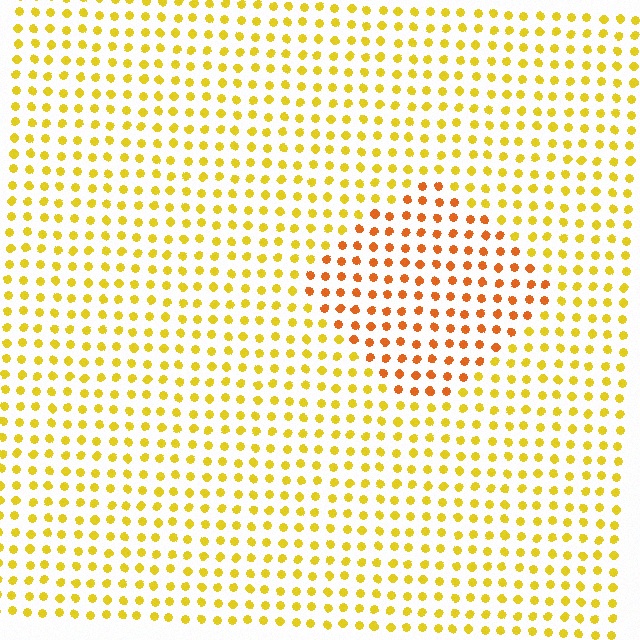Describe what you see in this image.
The image is filled with small yellow elements in a uniform arrangement. A diamond-shaped region is visible where the elements are tinted to a slightly different hue, forming a subtle color boundary.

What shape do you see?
I see a diamond.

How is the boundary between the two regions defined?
The boundary is defined purely by a slight shift in hue (about 32 degrees). Spacing, size, and orientation are identical on both sides.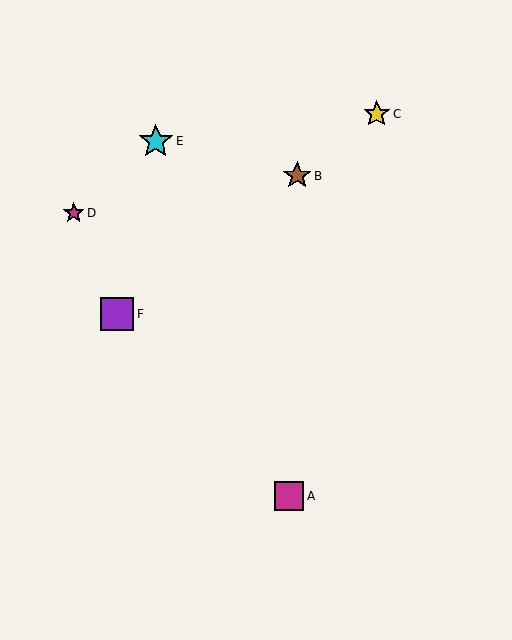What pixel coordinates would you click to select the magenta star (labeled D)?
Click at (74, 213) to select the magenta star D.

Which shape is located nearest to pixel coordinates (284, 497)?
The magenta square (labeled A) at (289, 496) is nearest to that location.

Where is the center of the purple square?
The center of the purple square is at (117, 314).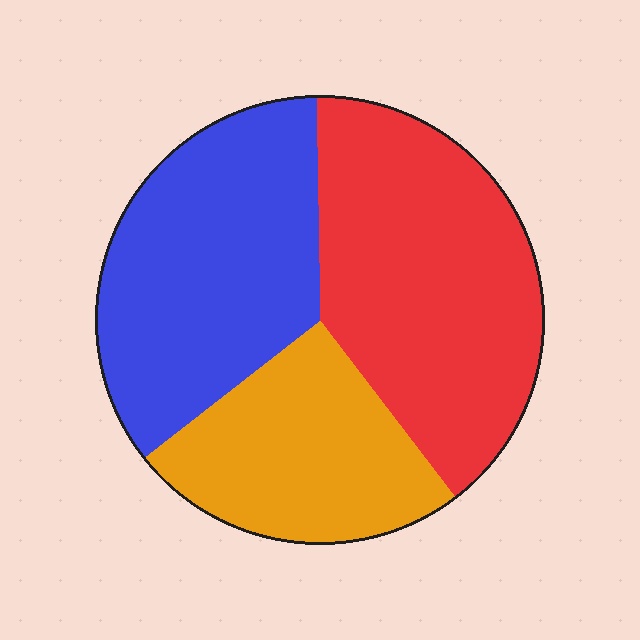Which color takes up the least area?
Orange, at roughly 25%.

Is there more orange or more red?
Red.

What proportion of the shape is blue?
Blue takes up between a third and a half of the shape.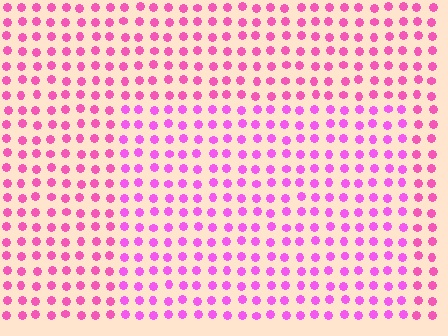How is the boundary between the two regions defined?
The boundary is defined purely by a slight shift in hue (about 22 degrees). Spacing, size, and orientation are identical on both sides.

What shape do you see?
I see a rectangle.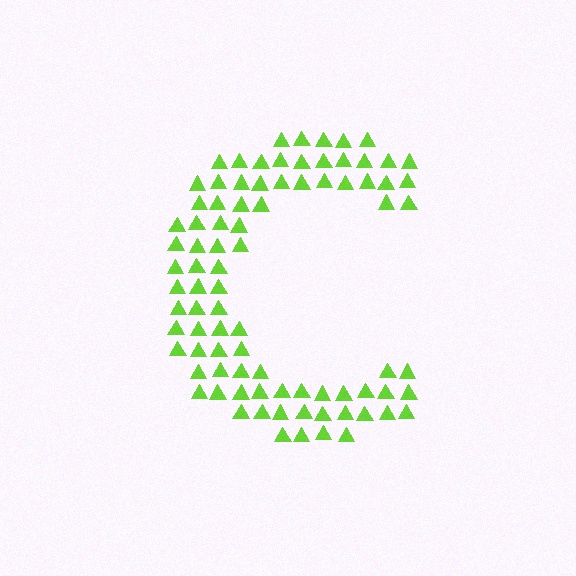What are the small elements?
The small elements are triangles.